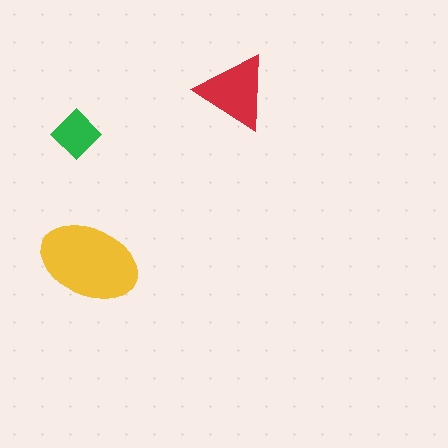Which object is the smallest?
The green diamond.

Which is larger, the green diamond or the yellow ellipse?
The yellow ellipse.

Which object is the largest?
The yellow ellipse.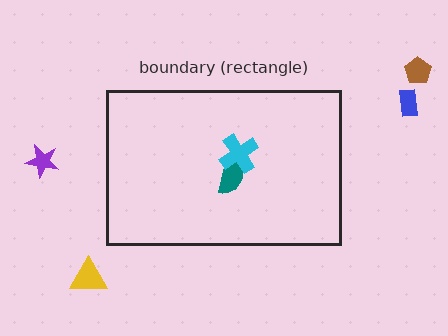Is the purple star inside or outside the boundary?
Outside.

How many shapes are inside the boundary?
2 inside, 4 outside.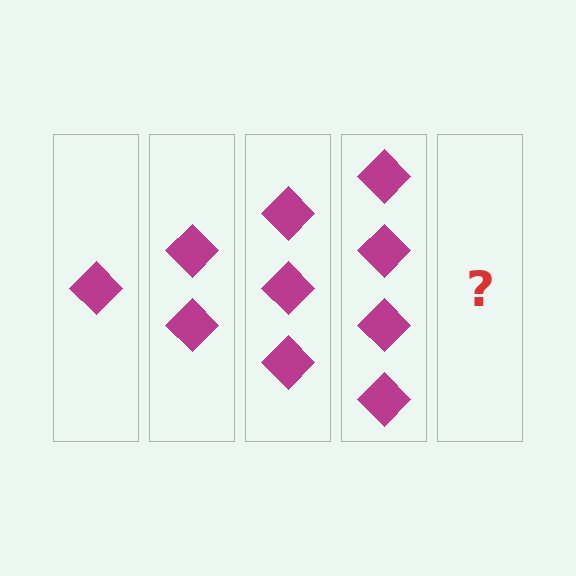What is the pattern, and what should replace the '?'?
The pattern is that each step adds one more diamond. The '?' should be 5 diamonds.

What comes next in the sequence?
The next element should be 5 diamonds.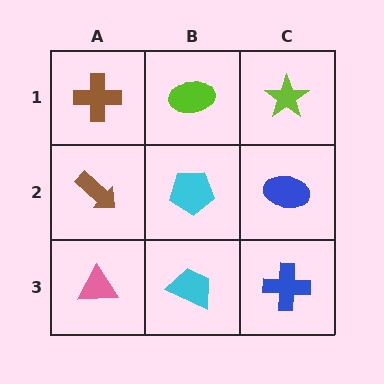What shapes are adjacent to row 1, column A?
A brown arrow (row 2, column A), a lime ellipse (row 1, column B).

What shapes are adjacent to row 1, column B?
A cyan pentagon (row 2, column B), a brown cross (row 1, column A), a lime star (row 1, column C).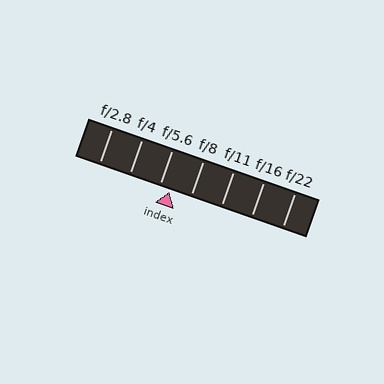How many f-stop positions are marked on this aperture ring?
There are 7 f-stop positions marked.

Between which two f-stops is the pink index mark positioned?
The index mark is between f/5.6 and f/8.